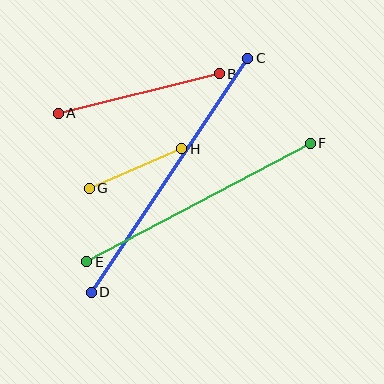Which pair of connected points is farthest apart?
Points C and D are farthest apart.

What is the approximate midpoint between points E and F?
The midpoint is at approximately (199, 203) pixels.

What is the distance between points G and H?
The distance is approximately 101 pixels.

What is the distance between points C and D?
The distance is approximately 281 pixels.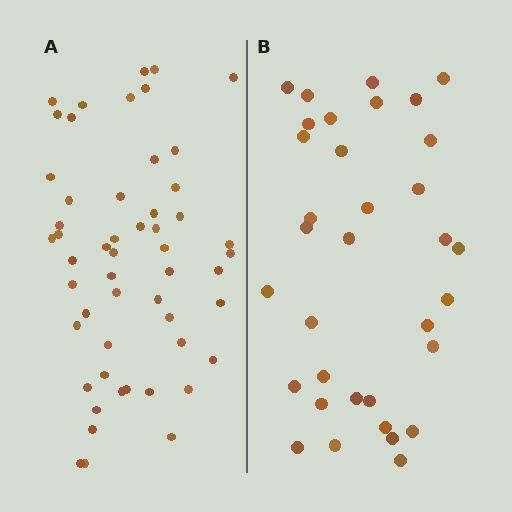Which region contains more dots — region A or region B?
Region A (the left region) has more dots.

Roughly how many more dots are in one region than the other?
Region A has approximately 20 more dots than region B.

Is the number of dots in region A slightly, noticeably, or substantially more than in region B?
Region A has substantially more. The ratio is roughly 1.6 to 1.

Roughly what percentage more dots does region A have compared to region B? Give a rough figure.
About 55% more.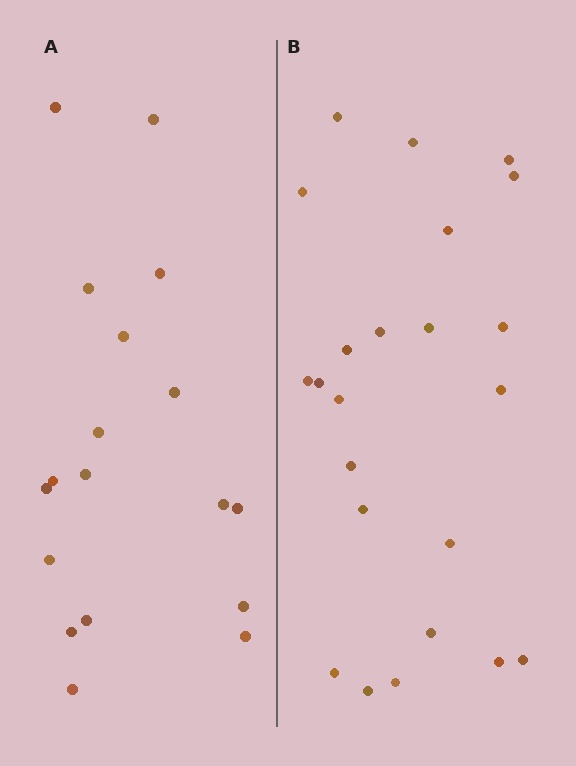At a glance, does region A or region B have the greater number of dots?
Region B (the right region) has more dots.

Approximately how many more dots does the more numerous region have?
Region B has about 5 more dots than region A.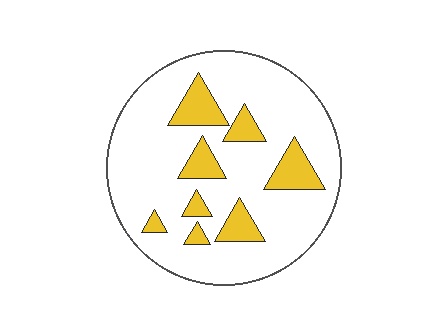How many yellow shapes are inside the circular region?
8.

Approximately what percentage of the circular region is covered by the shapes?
Approximately 20%.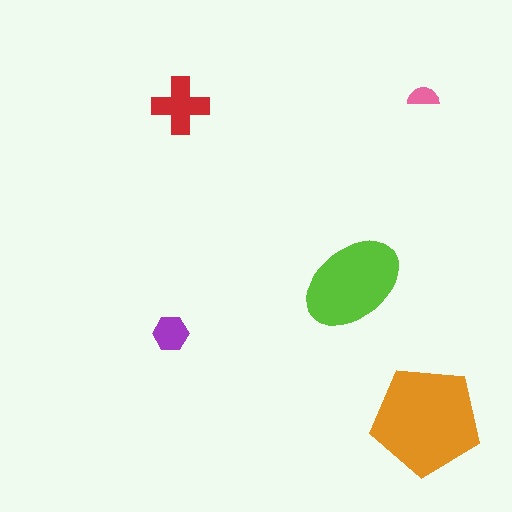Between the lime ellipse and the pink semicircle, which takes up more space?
The lime ellipse.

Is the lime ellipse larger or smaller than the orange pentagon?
Smaller.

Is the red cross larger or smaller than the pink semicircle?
Larger.